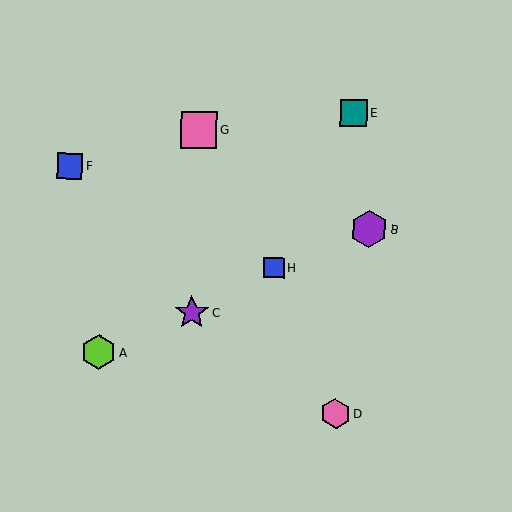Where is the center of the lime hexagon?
The center of the lime hexagon is at (99, 352).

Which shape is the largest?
The purple hexagon (labeled B) is the largest.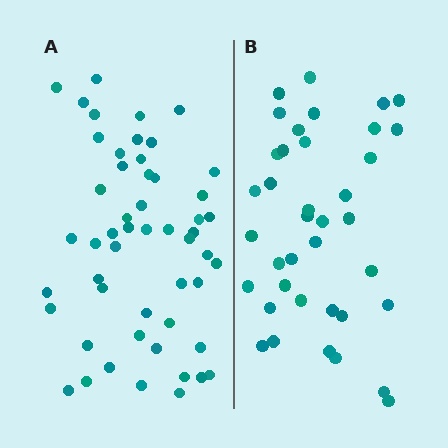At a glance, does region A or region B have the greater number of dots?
Region A (the left region) has more dots.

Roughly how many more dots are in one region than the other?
Region A has approximately 15 more dots than region B.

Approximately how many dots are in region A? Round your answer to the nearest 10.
About 50 dots. (The exact count is 52, which rounds to 50.)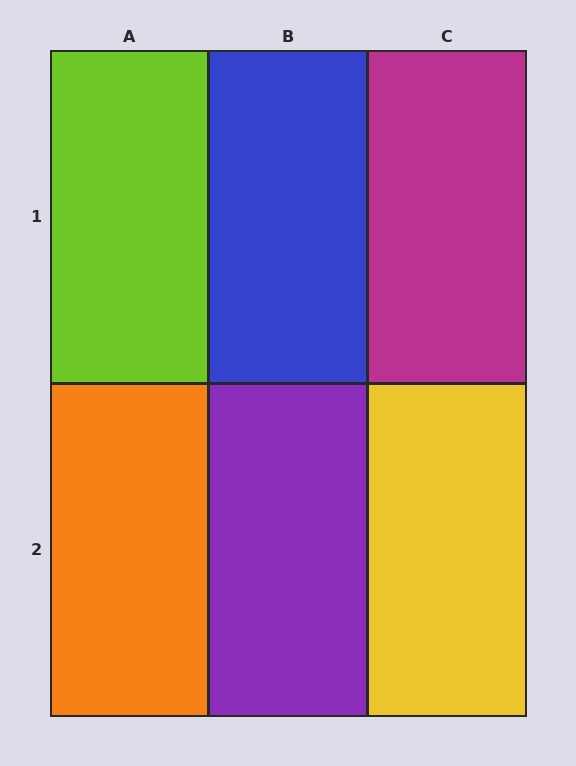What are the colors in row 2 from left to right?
Orange, purple, yellow.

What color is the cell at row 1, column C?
Magenta.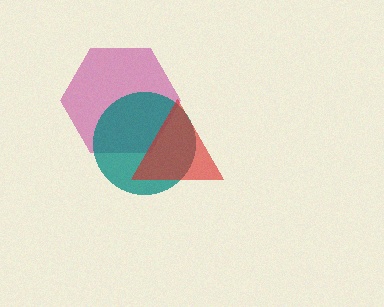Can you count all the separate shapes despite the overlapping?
Yes, there are 3 separate shapes.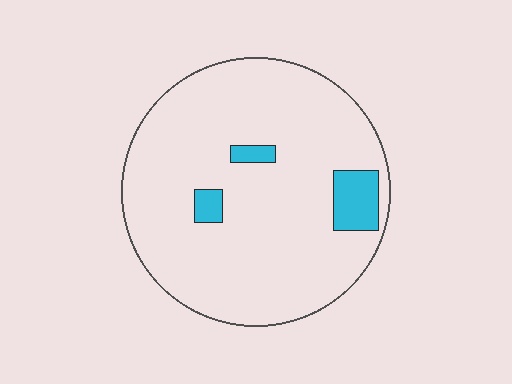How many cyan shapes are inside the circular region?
3.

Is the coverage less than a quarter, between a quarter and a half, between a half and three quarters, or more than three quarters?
Less than a quarter.